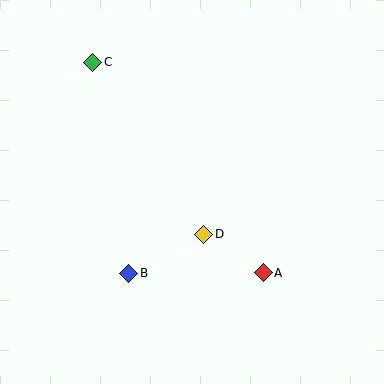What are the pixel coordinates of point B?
Point B is at (129, 273).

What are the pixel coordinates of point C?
Point C is at (93, 62).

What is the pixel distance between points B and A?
The distance between B and A is 134 pixels.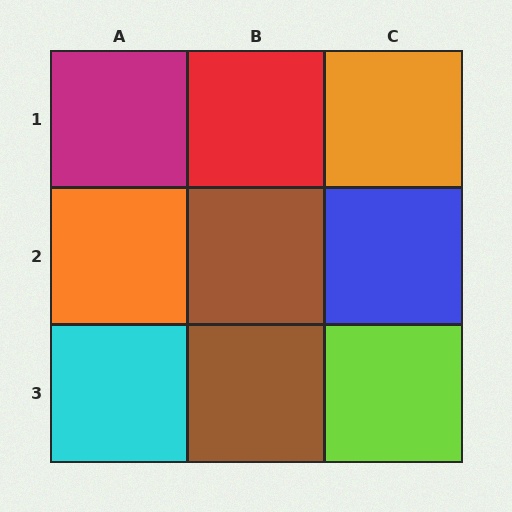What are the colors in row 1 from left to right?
Magenta, red, orange.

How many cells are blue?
1 cell is blue.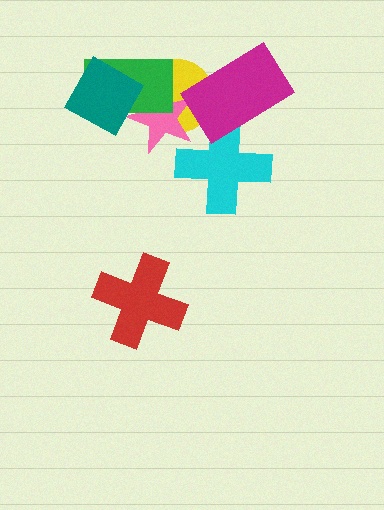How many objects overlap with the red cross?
0 objects overlap with the red cross.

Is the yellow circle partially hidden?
Yes, it is partially covered by another shape.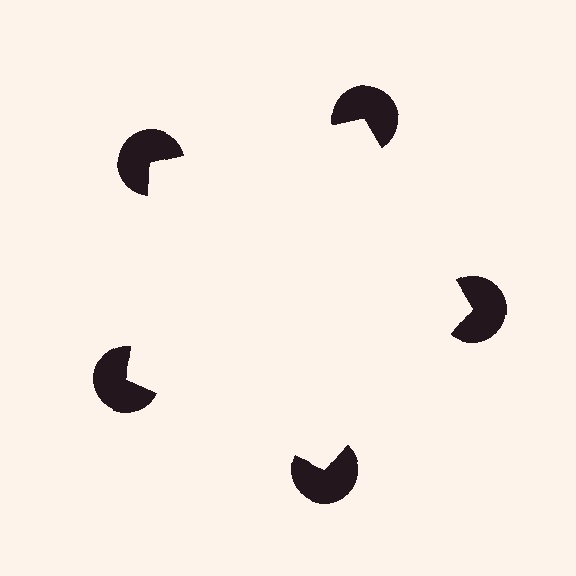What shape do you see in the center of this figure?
An illusory pentagon — its edges are inferred from the aligned wedge cuts in the pac-man discs, not physically drawn.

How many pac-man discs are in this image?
There are 5 — one at each vertex of the illusory pentagon.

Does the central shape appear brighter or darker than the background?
It typically appears slightly brighter than the background, even though no actual brightness change is drawn.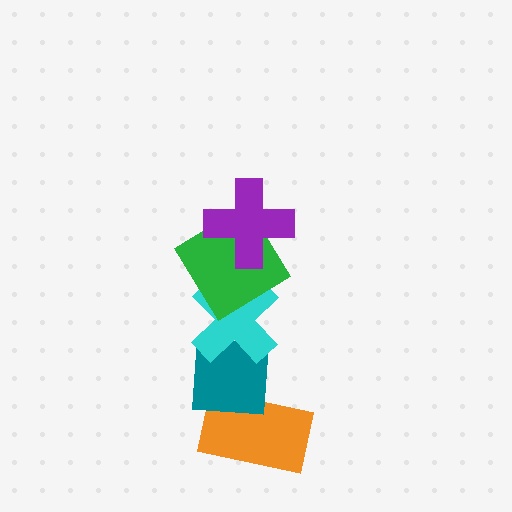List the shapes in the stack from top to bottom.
From top to bottom: the purple cross, the green diamond, the cyan cross, the teal square, the orange rectangle.